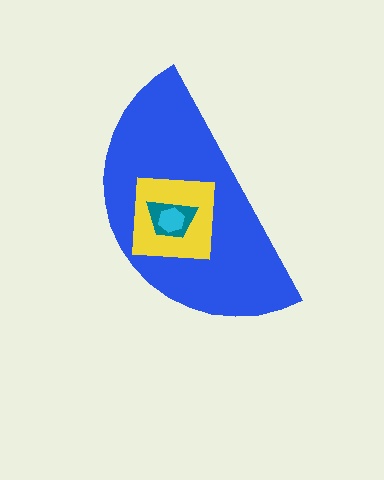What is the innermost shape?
The cyan hexagon.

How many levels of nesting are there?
4.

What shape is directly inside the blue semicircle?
The yellow square.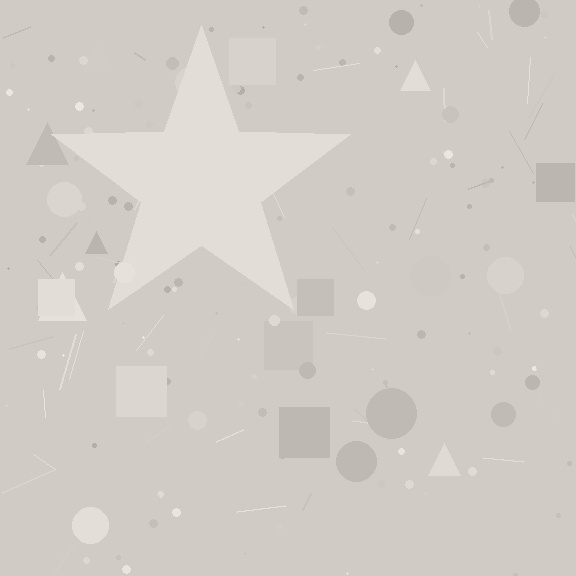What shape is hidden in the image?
A star is hidden in the image.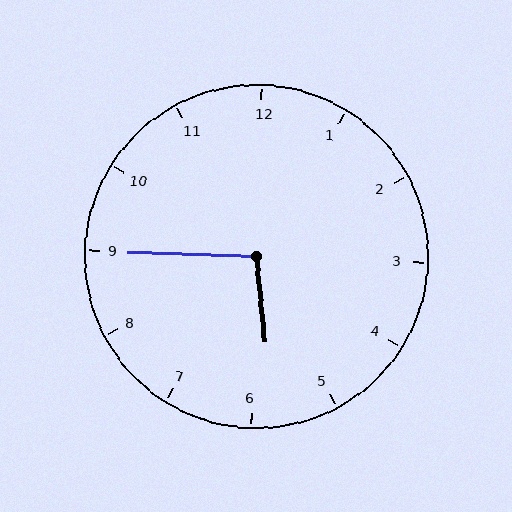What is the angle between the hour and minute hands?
Approximately 98 degrees.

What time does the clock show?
5:45.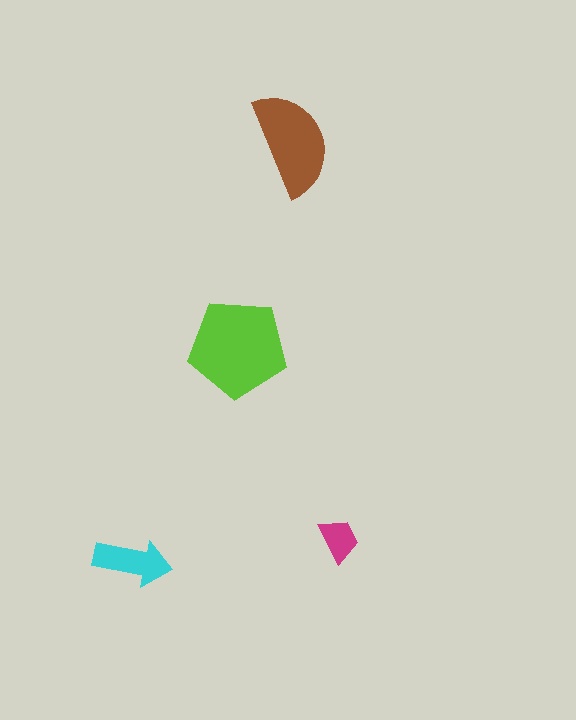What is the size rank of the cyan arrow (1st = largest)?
3rd.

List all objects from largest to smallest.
The lime pentagon, the brown semicircle, the cyan arrow, the magenta trapezoid.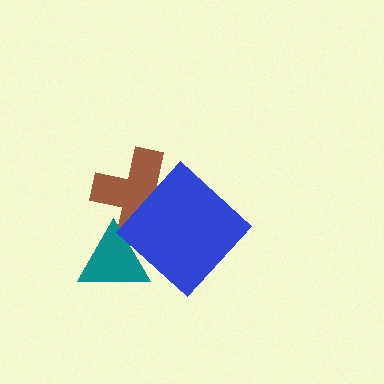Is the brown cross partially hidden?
Yes, it is partially covered by another shape.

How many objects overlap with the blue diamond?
2 objects overlap with the blue diamond.